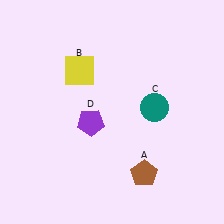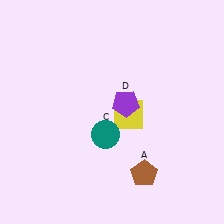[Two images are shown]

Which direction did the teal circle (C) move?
The teal circle (C) moved left.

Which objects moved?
The objects that moved are: the yellow square (B), the teal circle (C), the purple pentagon (D).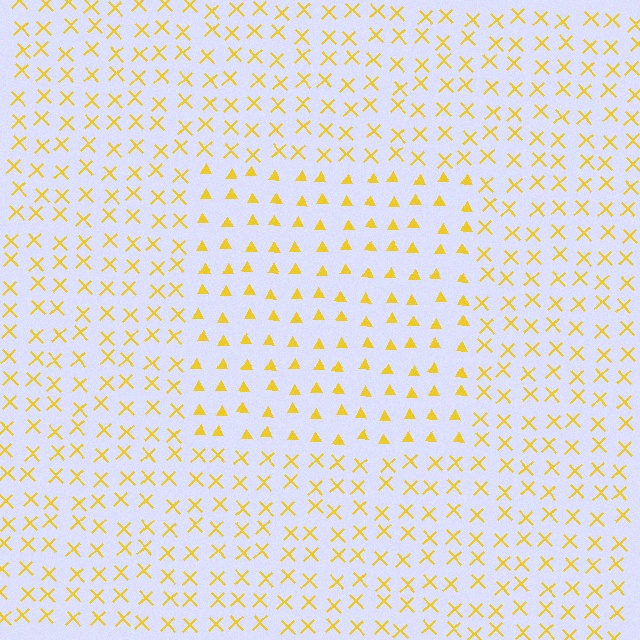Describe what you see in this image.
The image is filled with small yellow elements arranged in a uniform grid. A rectangle-shaped region contains triangles, while the surrounding area contains X marks. The boundary is defined purely by the change in element shape.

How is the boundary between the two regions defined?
The boundary is defined by a change in element shape: triangles inside vs. X marks outside. All elements share the same color and spacing.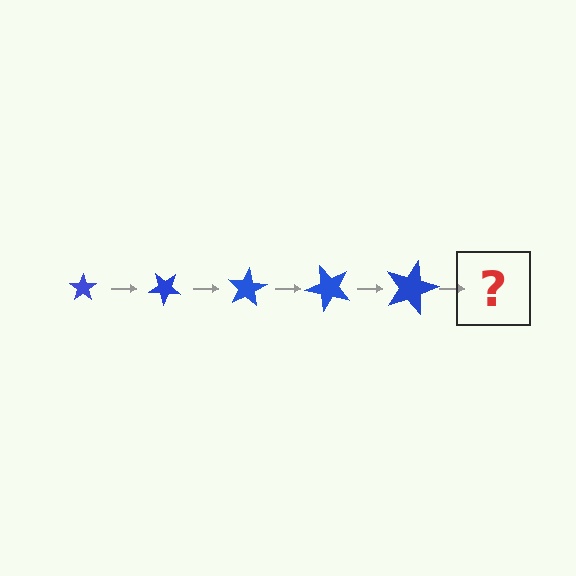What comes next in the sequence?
The next element should be a star, larger than the previous one and rotated 200 degrees from the start.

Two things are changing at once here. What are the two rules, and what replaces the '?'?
The two rules are that the star grows larger each step and it rotates 40 degrees each step. The '?' should be a star, larger than the previous one and rotated 200 degrees from the start.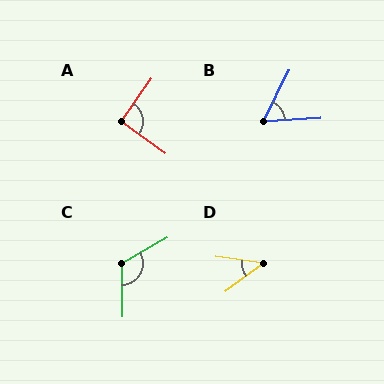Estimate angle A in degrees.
Approximately 90 degrees.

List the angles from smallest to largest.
D (45°), B (60°), A (90°), C (120°).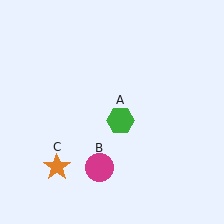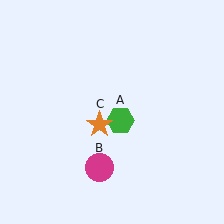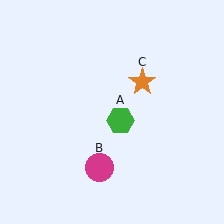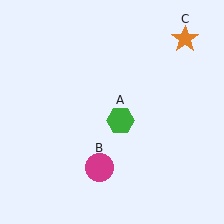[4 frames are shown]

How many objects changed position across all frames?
1 object changed position: orange star (object C).